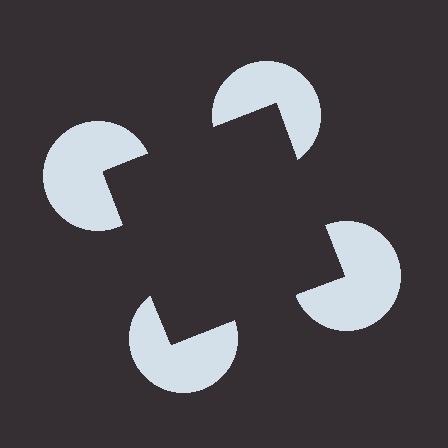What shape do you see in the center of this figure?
An illusory square — its edges are inferred from the aligned wedge cuts in the pac-man discs, not physically drawn.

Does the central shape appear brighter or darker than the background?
It typically appears slightly darker than the background, even though no actual brightness change is drawn.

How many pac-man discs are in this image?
There are 4 — one at each vertex of the illusory square.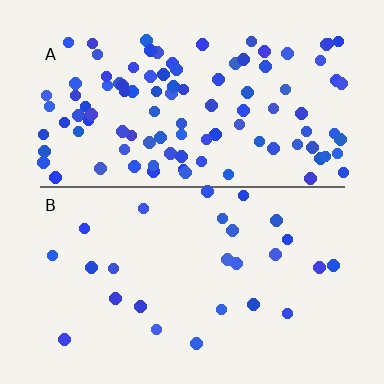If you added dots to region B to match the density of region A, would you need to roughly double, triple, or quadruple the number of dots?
Approximately quadruple.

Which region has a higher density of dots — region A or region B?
A (the top).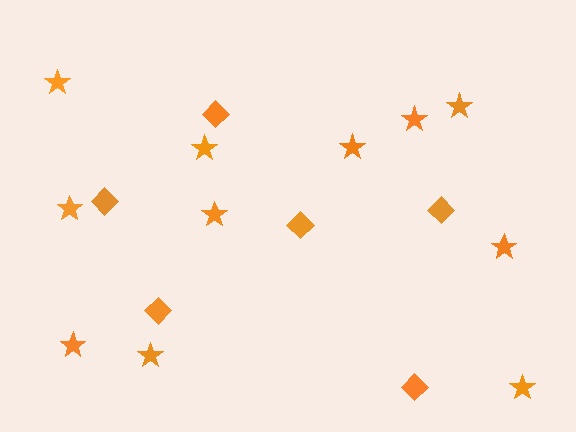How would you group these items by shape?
There are 2 groups: one group of diamonds (6) and one group of stars (11).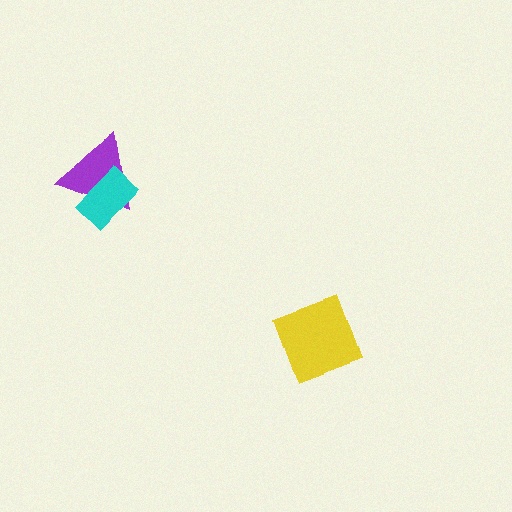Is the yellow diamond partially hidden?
No, no other shape covers it.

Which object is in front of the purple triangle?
The cyan rectangle is in front of the purple triangle.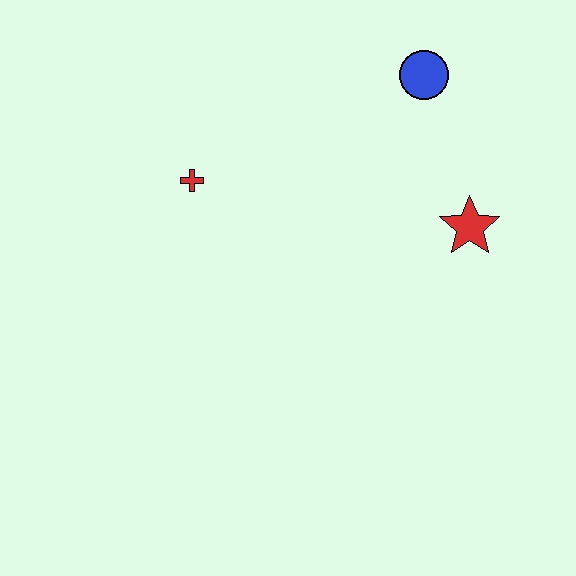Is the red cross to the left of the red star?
Yes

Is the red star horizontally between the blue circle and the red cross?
No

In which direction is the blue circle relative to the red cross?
The blue circle is to the right of the red cross.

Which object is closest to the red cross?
The blue circle is closest to the red cross.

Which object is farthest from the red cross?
The red star is farthest from the red cross.